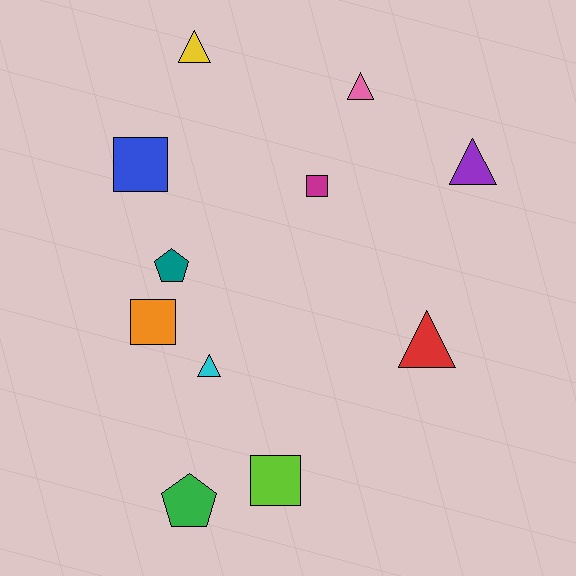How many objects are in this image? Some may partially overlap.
There are 11 objects.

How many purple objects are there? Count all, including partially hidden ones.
There is 1 purple object.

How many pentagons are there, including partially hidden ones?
There are 2 pentagons.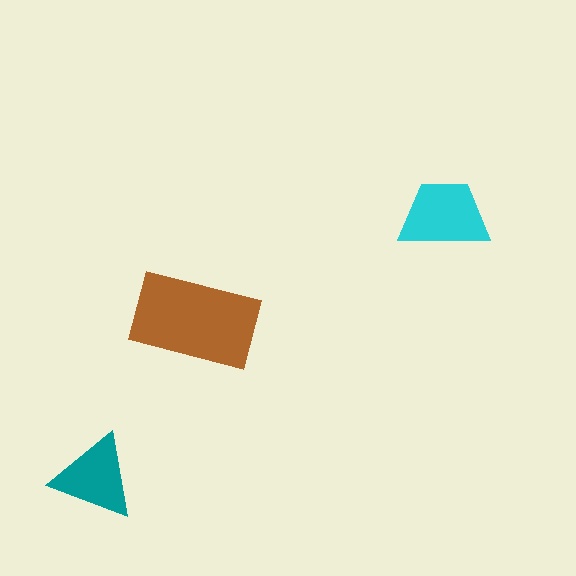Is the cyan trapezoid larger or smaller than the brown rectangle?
Smaller.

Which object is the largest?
The brown rectangle.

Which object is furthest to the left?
The teal triangle is leftmost.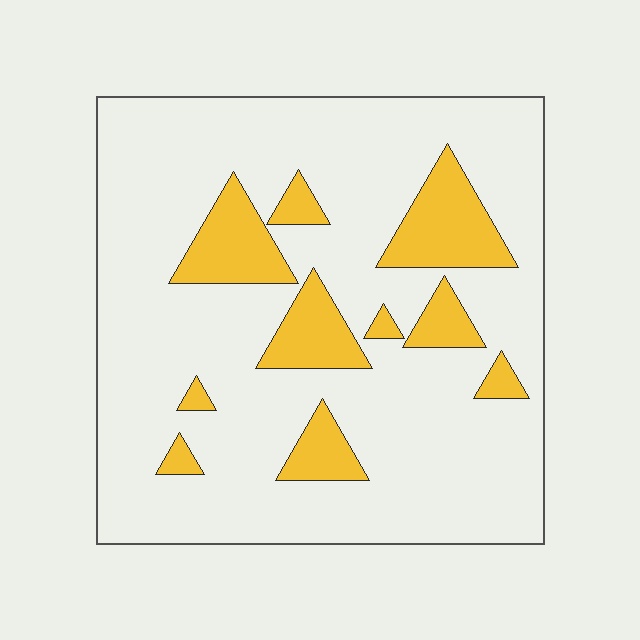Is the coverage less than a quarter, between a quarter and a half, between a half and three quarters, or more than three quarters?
Less than a quarter.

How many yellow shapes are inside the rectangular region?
10.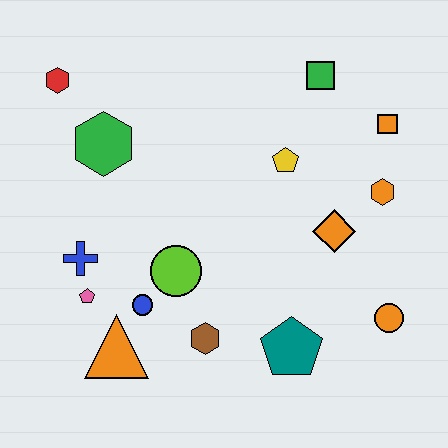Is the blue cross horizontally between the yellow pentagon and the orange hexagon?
No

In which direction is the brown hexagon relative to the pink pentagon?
The brown hexagon is to the right of the pink pentagon.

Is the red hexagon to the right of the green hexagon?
No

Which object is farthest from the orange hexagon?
The red hexagon is farthest from the orange hexagon.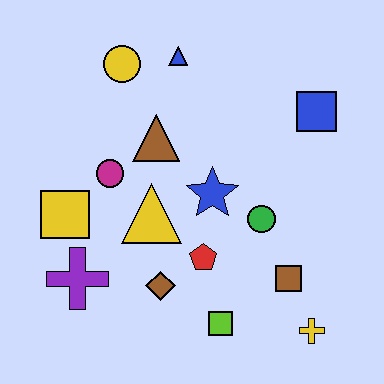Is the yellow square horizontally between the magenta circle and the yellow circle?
No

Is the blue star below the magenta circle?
Yes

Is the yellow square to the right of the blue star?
No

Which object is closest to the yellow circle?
The blue triangle is closest to the yellow circle.